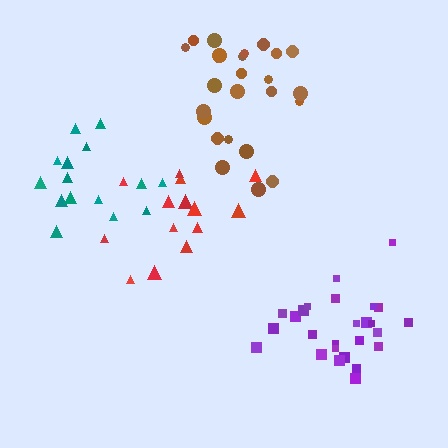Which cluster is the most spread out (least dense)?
Red.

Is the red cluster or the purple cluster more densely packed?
Purple.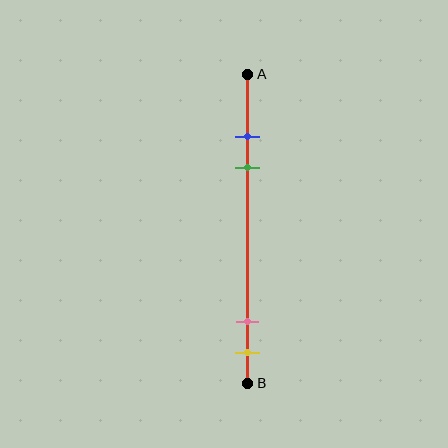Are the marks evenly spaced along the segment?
No, the marks are not evenly spaced.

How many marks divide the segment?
There are 4 marks dividing the segment.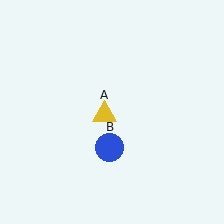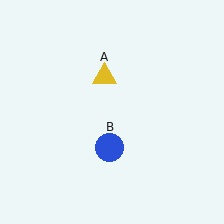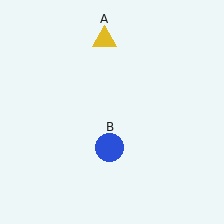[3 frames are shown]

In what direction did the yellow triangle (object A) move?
The yellow triangle (object A) moved up.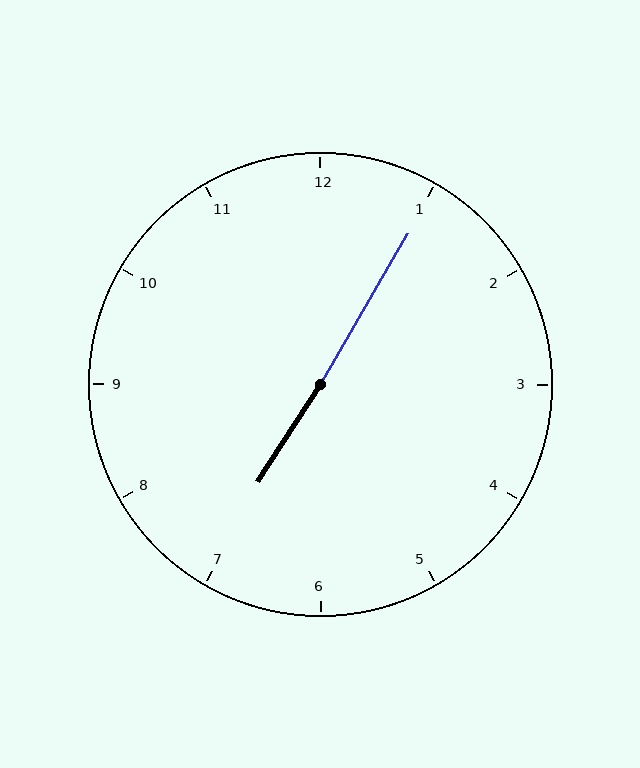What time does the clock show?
7:05.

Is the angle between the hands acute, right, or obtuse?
It is obtuse.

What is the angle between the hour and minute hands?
Approximately 178 degrees.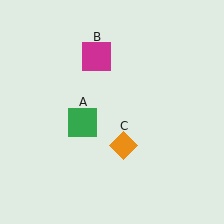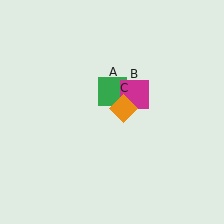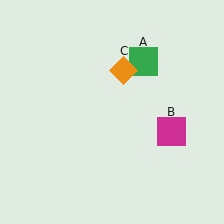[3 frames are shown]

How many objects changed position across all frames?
3 objects changed position: green square (object A), magenta square (object B), orange diamond (object C).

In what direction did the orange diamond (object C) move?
The orange diamond (object C) moved up.